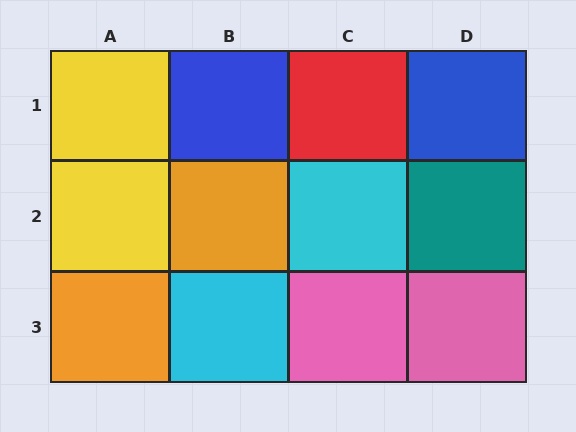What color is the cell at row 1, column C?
Red.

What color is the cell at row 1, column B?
Blue.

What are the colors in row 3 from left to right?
Orange, cyan, pink, pink.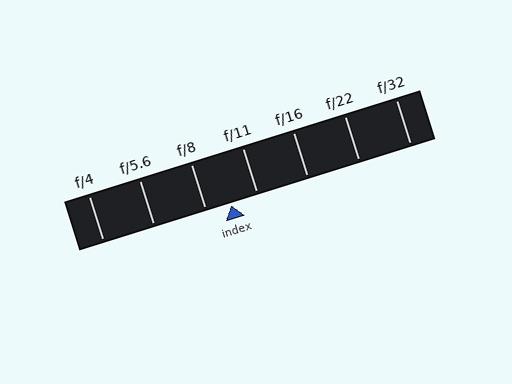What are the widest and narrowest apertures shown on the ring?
The widest aperture shown is f/4 and the narrowest is f/32.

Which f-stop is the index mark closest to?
The index mark is closest to f/8.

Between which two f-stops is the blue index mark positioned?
The index mark is between f/8 and f/11.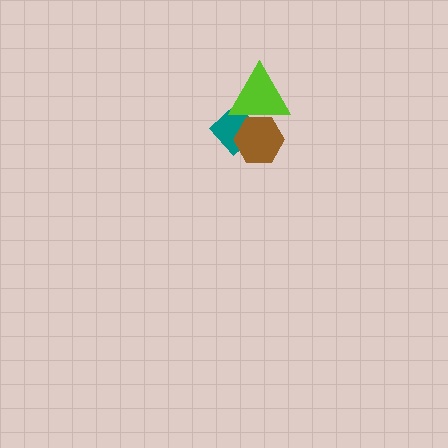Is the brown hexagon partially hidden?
Yes, it is partially covered by another shape.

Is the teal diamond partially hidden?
Yes, it is partially covered by another shape.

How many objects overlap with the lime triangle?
2 objects overlap with the lime triangle.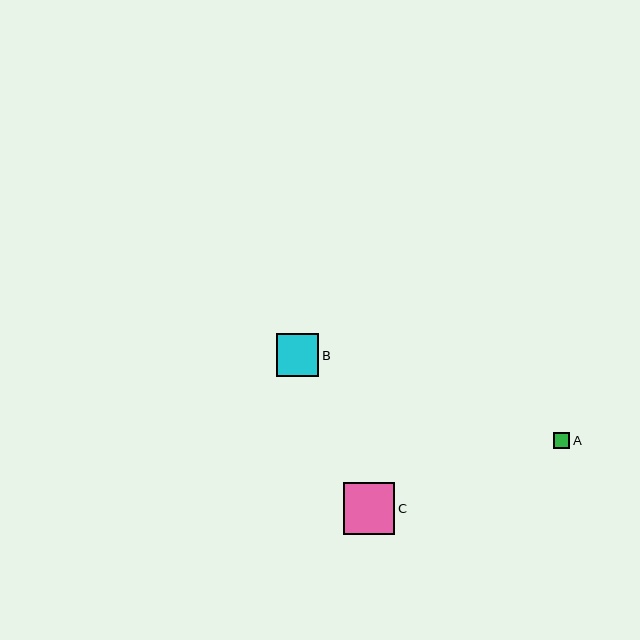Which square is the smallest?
Square A is the smallest with a size of approximately 16 pixels.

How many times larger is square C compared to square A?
Square C is approximately 3.2 times the size of square A.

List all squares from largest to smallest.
From largest to smallest: C, B, A.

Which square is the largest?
Square C is the largest with a size of approximately 51 pixels.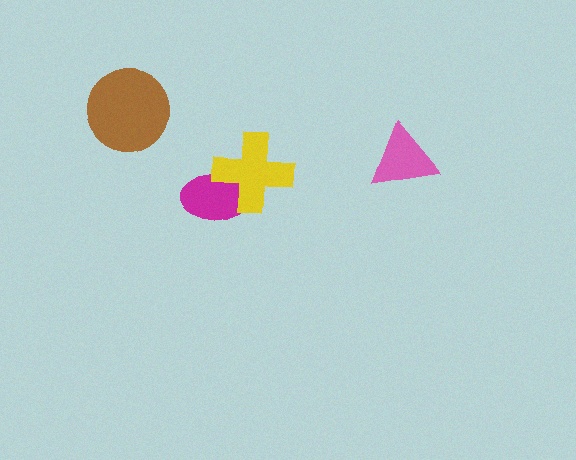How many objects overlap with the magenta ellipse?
1 object overlaps with the magenta ellipse.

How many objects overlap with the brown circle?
0 objects overlap with the brown circle.